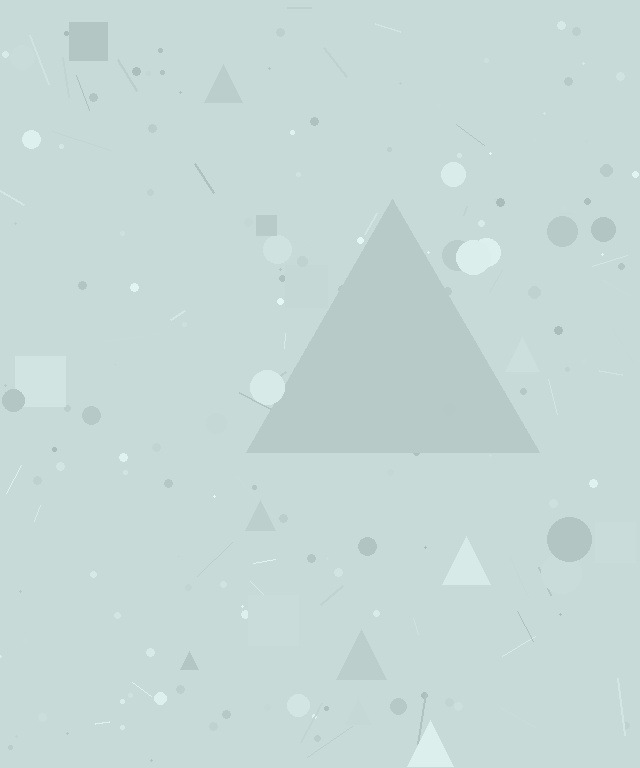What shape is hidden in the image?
A triangle is hidden in the image.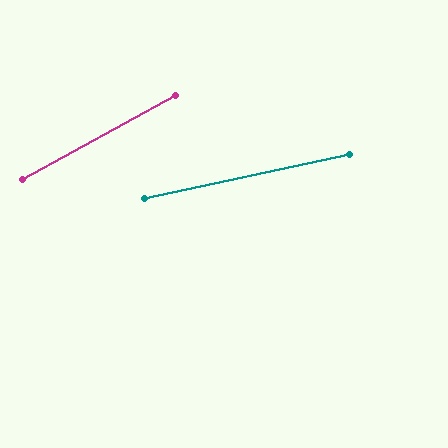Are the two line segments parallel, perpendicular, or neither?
Neither parallel nor perpendicular — they differ by about 17°.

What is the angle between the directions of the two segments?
Approximately 17 degrees.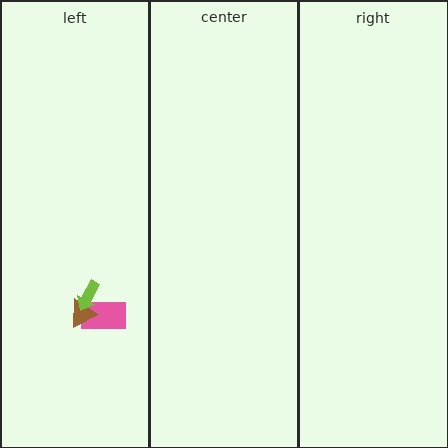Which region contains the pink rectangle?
The left region.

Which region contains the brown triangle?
The left region.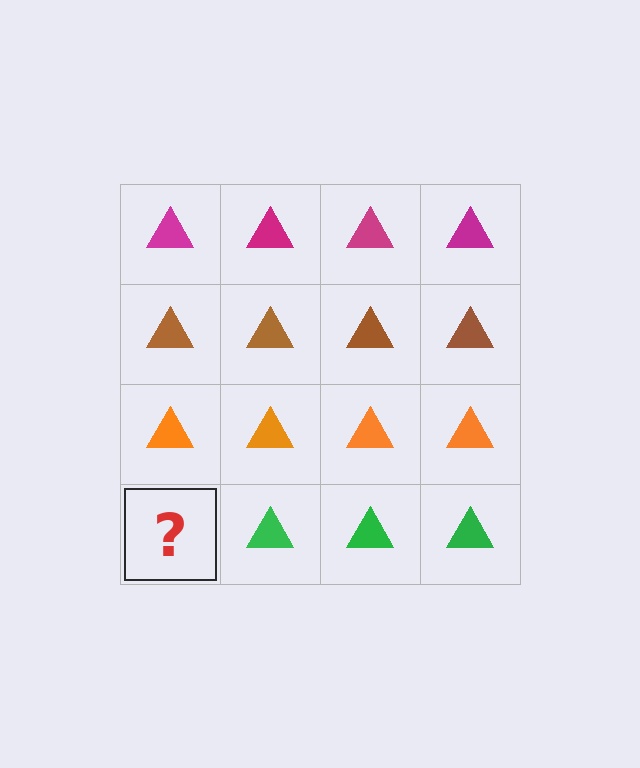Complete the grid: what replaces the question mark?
The question mark should be replaced with a green triangle.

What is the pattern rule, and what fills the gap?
The rule is that each row has a consistent color. The gap should be filled with a green triangle.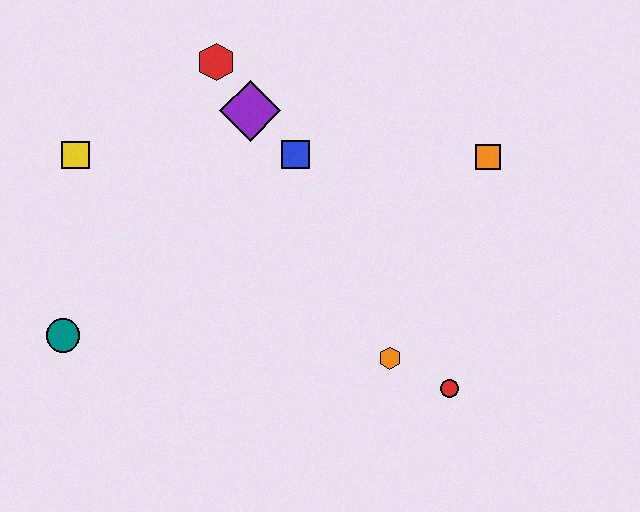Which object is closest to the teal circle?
The yellow square is closest to the teal circle.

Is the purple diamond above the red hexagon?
No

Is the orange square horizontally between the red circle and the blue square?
No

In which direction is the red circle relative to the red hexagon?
The red circle is below the red hexagon.